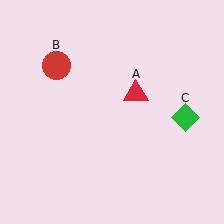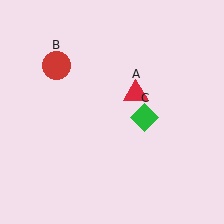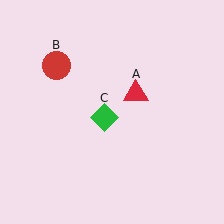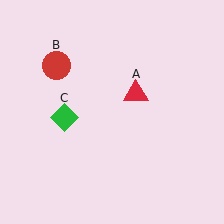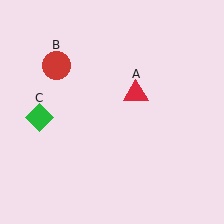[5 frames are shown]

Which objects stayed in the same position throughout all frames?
Red triangle (object A) and red circle (object B) remained stationary.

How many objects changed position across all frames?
1 object changed position: green diamond (object C).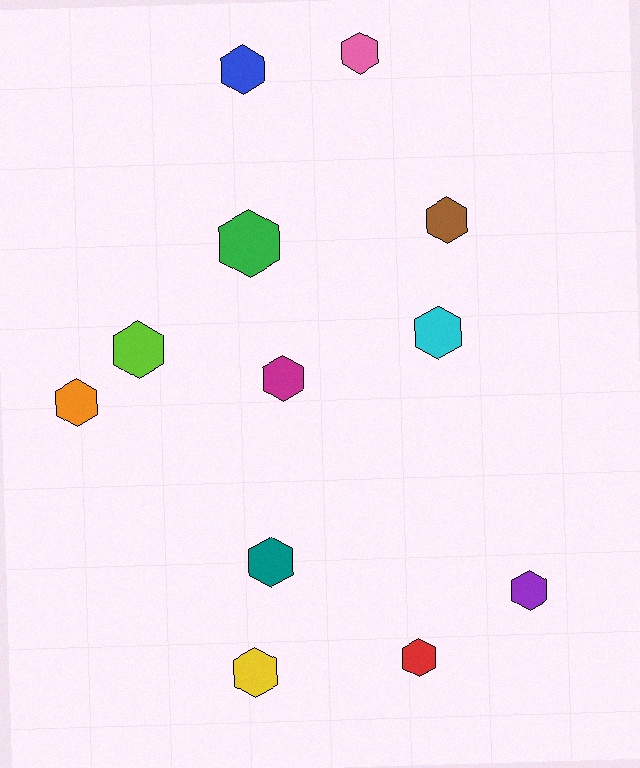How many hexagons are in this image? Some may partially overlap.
There are 12 hexagons.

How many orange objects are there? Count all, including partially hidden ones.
There is 1 orange object.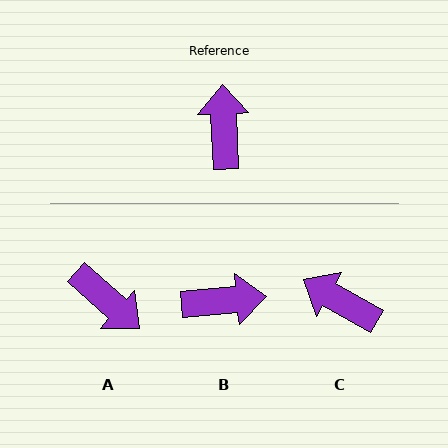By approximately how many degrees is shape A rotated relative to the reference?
Approximately 135 degrees clockwise.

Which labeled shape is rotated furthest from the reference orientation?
A, about 135 degrees away.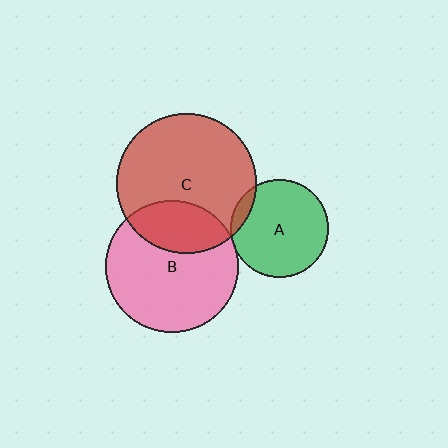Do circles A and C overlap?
Yes.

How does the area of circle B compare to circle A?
Approximately 1.8 times.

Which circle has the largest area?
Circle C (red).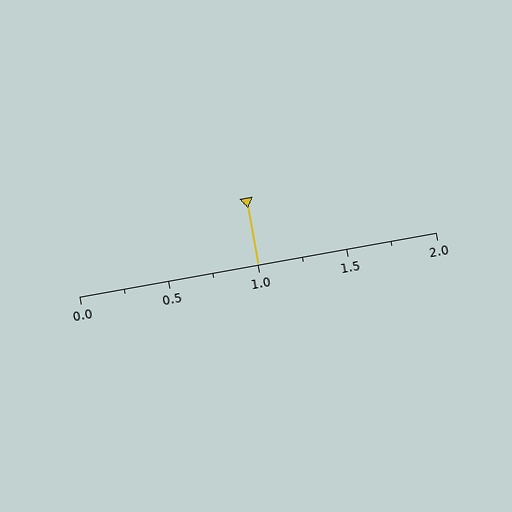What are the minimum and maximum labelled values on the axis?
The axis runs from 0.0 to 2.0.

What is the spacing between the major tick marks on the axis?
The major ticks are spaced 0.5 apart.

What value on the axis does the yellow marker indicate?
The marker indicates approximately 1.